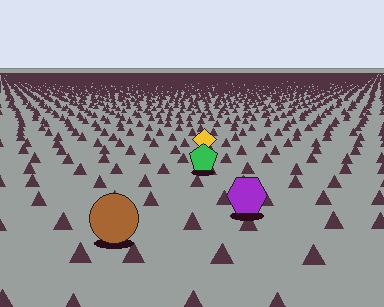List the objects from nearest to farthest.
From nearest to farthest: the brown circle, the purple hexagon, the green pentagon, the yellow diamond.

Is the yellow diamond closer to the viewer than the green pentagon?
No. The green pentagon is closer — you can tell from the texture gradient: the ground texture is coarser near it.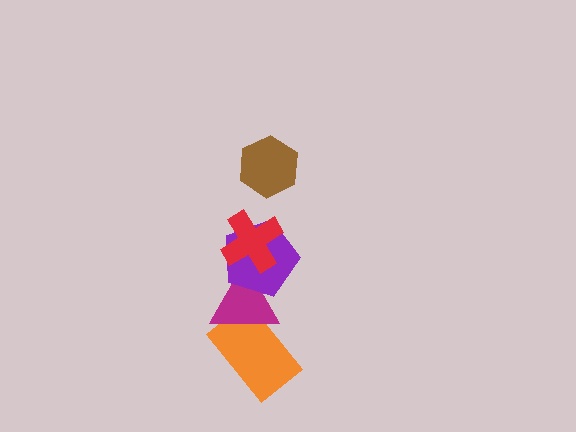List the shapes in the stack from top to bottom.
From top to bottom: the brown hexagon, the red cross, the purple pentagon, the magenta triangle, the orange rectangle.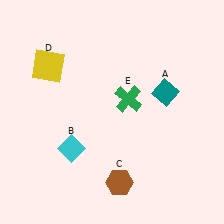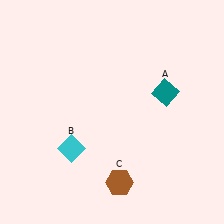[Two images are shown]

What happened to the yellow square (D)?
The yellow square (D) was removed in Image 2. It was in the top-left area of Image 1.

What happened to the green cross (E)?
The green cross (E) was removed in Image 2. It was in the top-right area of Image 1.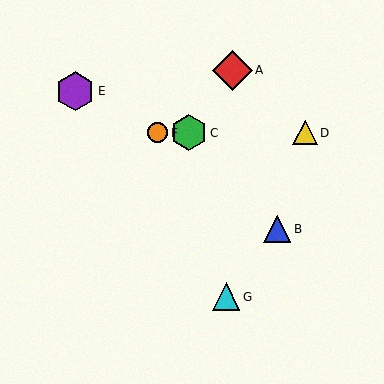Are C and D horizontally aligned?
Yes, both are at y≈133.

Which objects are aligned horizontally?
Objects C, D, F are aligned horizontally.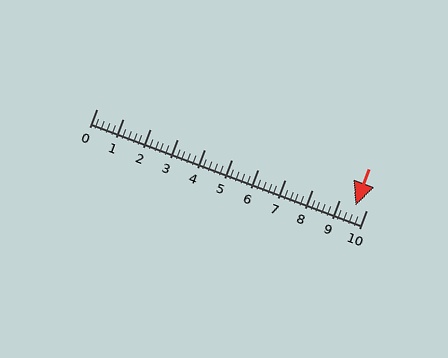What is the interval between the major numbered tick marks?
The major tick marks are spaced 1 units apart.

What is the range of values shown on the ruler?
The ruler shows values from 0 to 10.